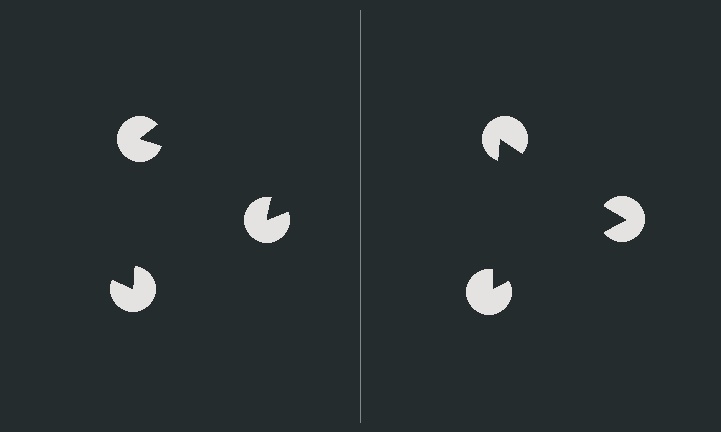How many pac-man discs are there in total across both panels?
6 — 3 on each side.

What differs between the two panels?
The pac-man discs are positioned identically on both sides; only the wedge orientations differ. On the right they align to a triangle; on the left they are misaligned.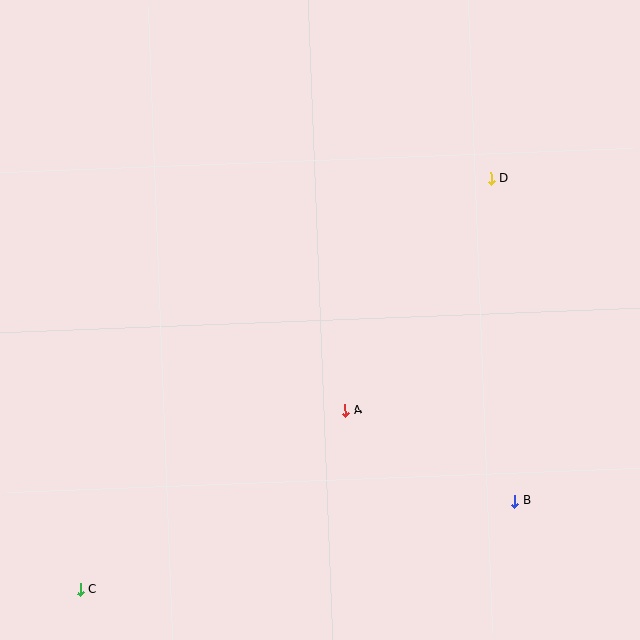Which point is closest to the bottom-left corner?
Point C is closest to the bottom-left corner.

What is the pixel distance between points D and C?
The distance between D and C is 580 pixels.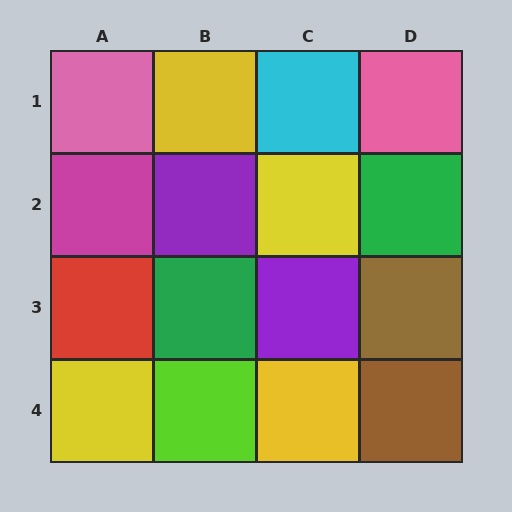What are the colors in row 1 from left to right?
Pink, yellow, cyan, pink.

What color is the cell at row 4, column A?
Yellow.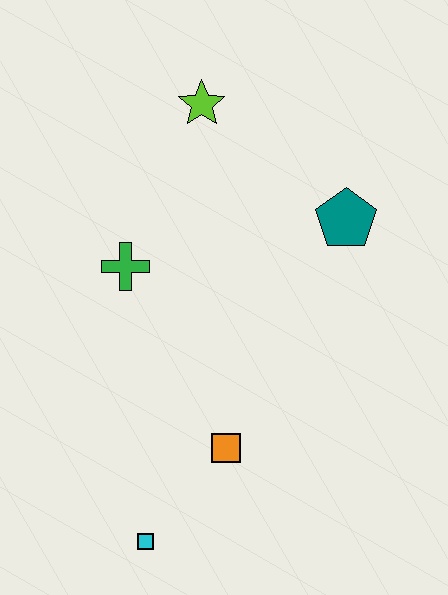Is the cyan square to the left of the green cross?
No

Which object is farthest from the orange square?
The lime star is farthest from the orange square.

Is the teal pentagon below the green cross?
No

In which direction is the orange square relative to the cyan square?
The orange square is above the cyan square.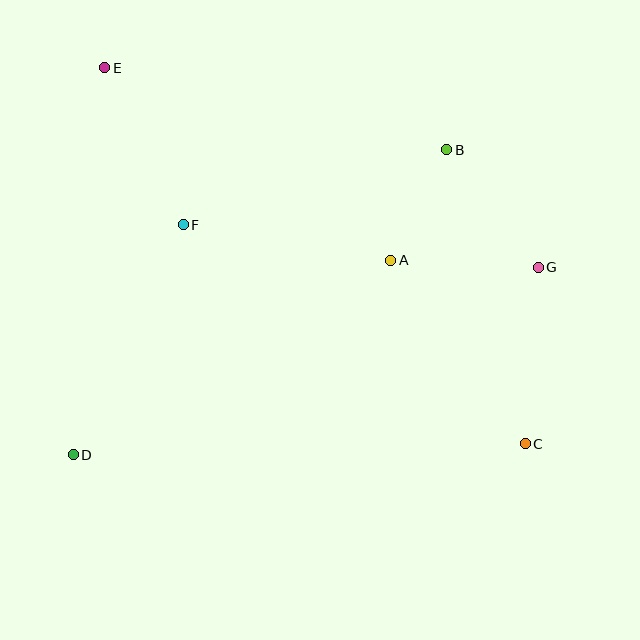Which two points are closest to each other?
Points A and B are closest to each other.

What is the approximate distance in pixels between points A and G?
The distance between A and G is approximately 147 pixels.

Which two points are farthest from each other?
Points C and E are farthest from each other.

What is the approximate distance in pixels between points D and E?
The distance between D and E is approximately 388 pixels.